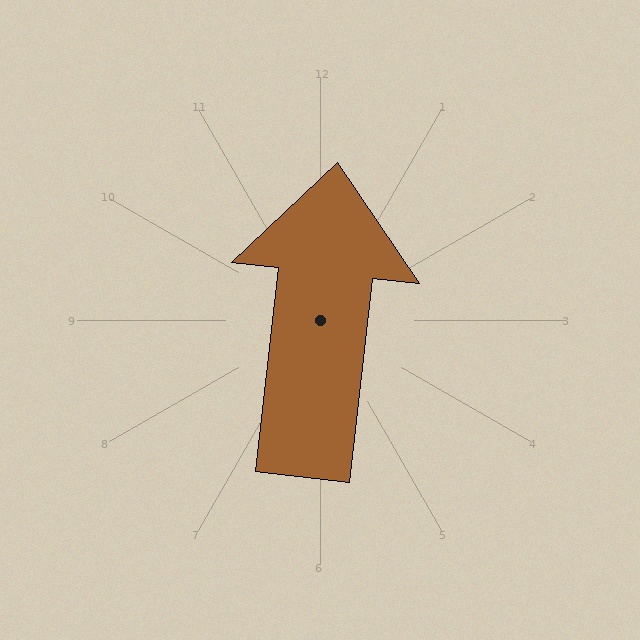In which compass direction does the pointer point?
North.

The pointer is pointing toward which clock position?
Roughly 12 o'clock.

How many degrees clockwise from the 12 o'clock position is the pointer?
Approximately 6 degrees.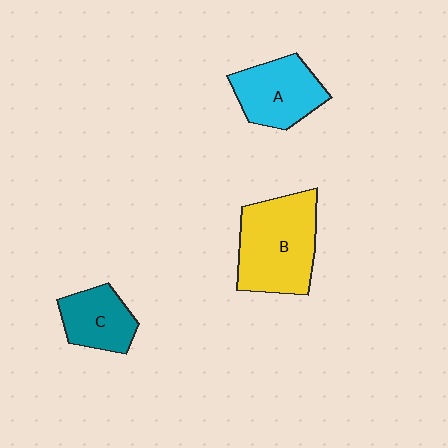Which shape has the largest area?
Shape B (yellow).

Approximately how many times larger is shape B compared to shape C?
Approximately 1.8 times.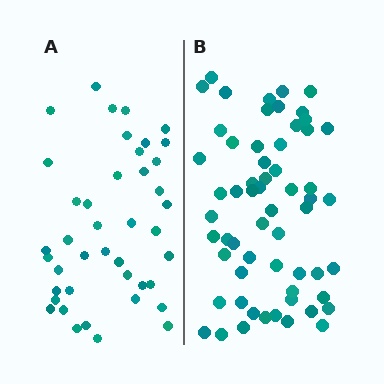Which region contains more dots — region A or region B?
Region B (the right region) has more dots.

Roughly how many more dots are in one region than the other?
Region B has approximately 20 more dots than region A.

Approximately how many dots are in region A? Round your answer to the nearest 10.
About 40 dots. (The exact count is 42, which rounds to 40.)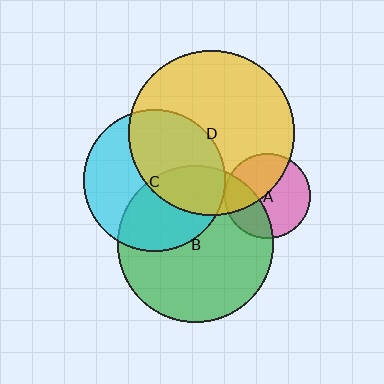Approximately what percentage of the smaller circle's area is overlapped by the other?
Approximately 50%.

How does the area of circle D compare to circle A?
Approximately 3.8 times.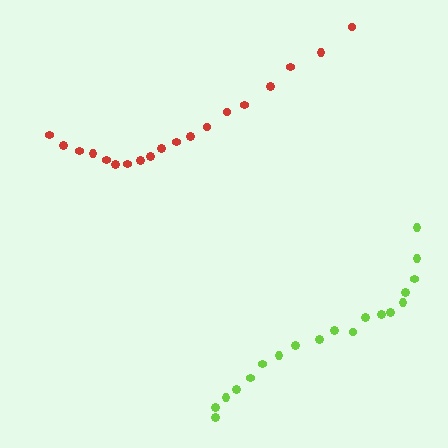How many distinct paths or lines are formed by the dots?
There are 2 distinct paths.